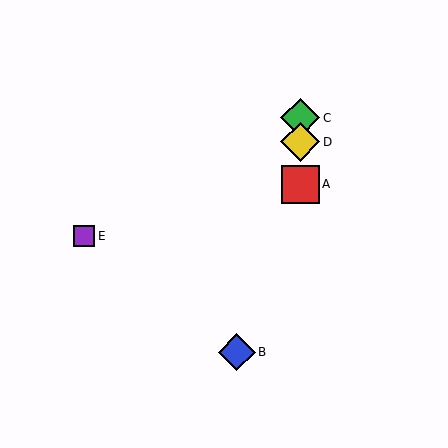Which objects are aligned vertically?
Objects A, C, D are aligned vertically.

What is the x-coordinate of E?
Object E is at x≈84.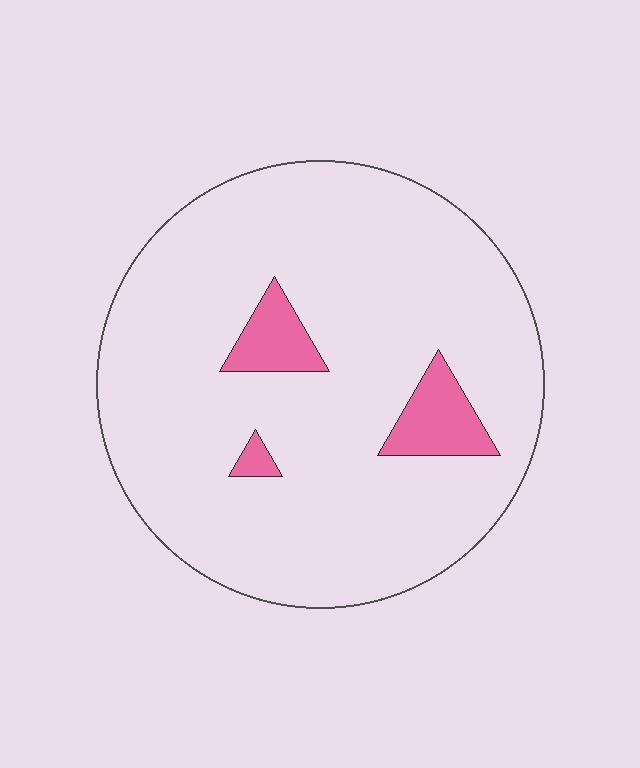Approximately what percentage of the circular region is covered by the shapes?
Approximately 10%.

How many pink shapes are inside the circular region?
3.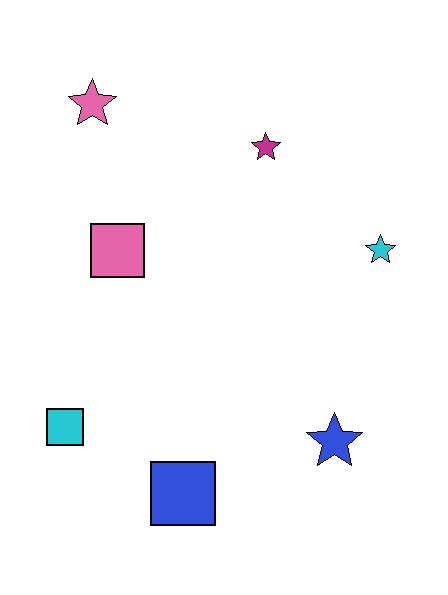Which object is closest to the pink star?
The pink square is closest to the pink star.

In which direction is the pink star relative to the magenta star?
The pink star is to the left of the magenta star.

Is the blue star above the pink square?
No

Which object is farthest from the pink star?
The blue star is farthest from the pink star.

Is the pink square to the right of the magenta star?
No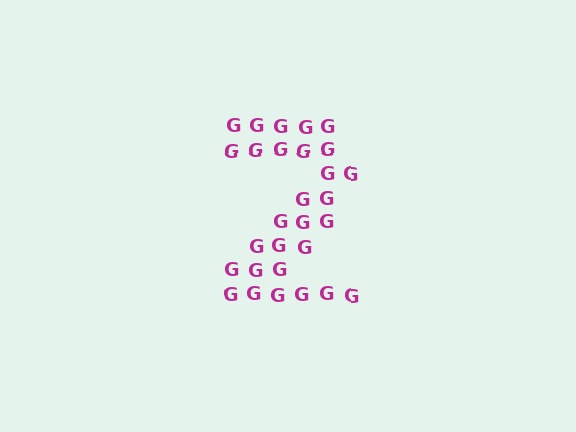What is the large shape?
The large shape is the digit 2.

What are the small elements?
The small elements are letter G's.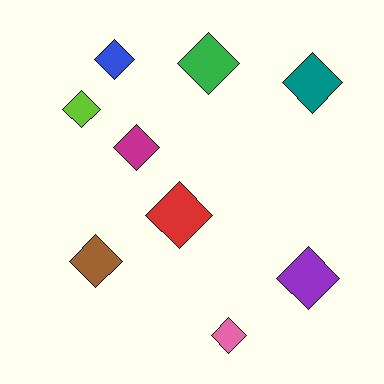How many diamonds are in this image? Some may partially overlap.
There are 9 diamonds.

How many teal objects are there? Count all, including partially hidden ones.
There is 1 teal object.